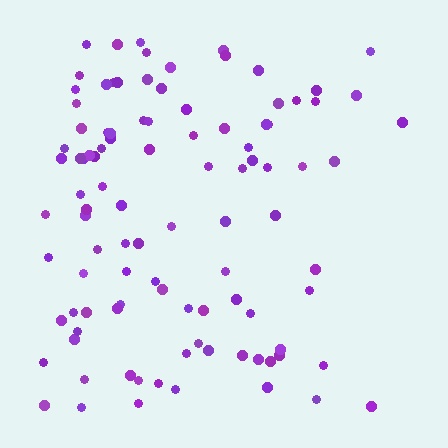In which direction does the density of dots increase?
From right to left, with the left side densest.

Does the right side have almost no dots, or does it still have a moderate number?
Still a moderate number, just noticeably fewer than the left.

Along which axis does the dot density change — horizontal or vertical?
Horizontal.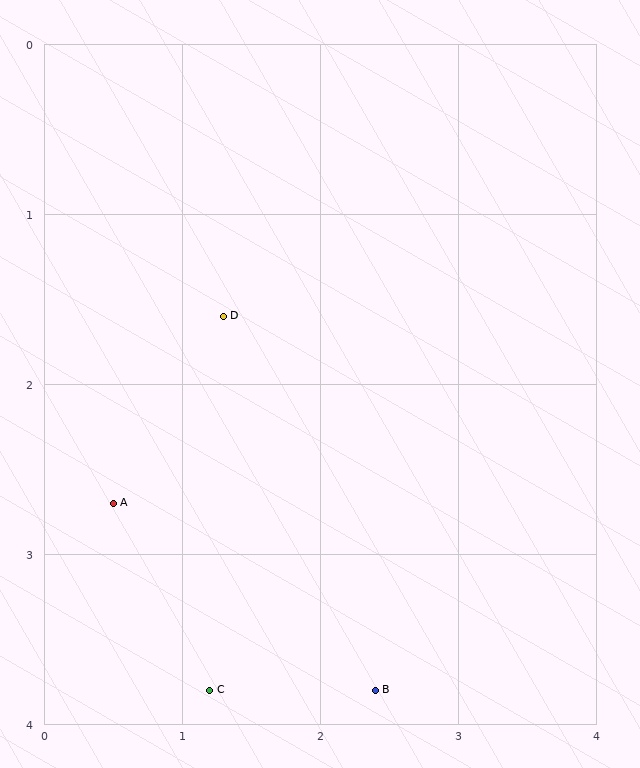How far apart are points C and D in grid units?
Points C and D are about 2.2 grid units apart.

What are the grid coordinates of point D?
Point D is at approximately (1.3, 1.6).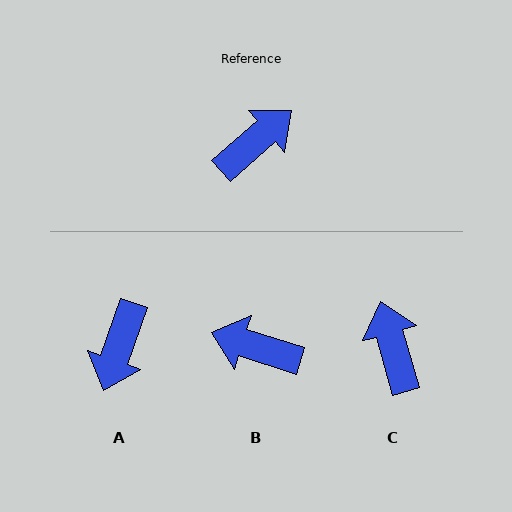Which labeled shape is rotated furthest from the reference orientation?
A, about 150 degrees away.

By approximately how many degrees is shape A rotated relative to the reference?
Approximately 150 degrees clockwise.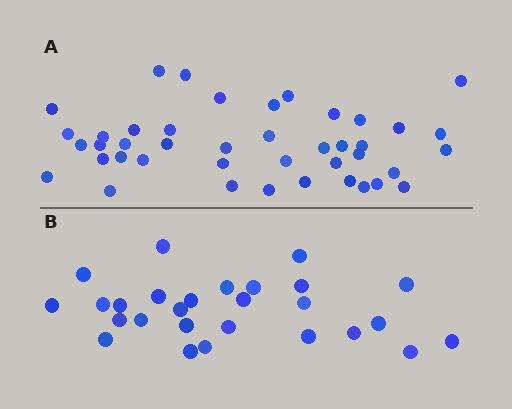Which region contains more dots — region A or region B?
Region A (the top region) has more dots.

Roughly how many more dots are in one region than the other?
Region A has approximately 15 more dots than region B.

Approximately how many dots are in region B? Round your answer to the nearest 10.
About 30 dots. (The exact count is 27, which rounds to 30.)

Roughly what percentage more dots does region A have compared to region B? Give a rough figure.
About 55% more.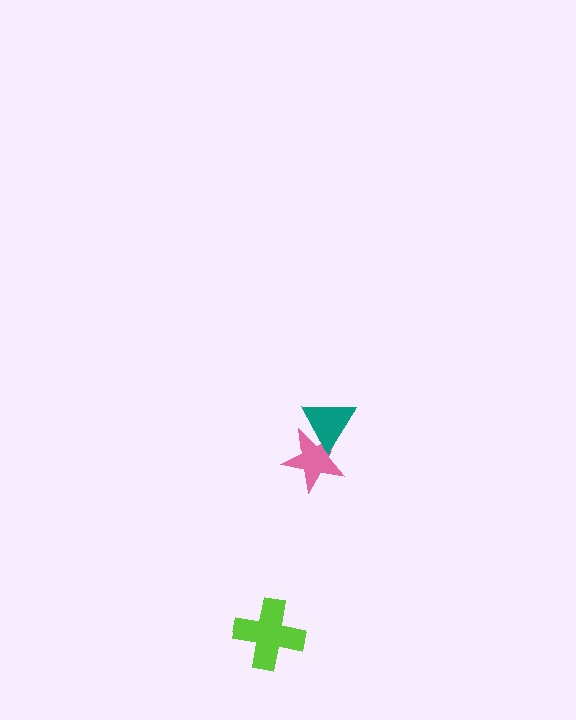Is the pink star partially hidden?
Yes, it is partially covered by another shape.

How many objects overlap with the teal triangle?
1 object overlaps with the teal triangle.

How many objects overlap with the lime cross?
0 objects overlap with the lime cross.